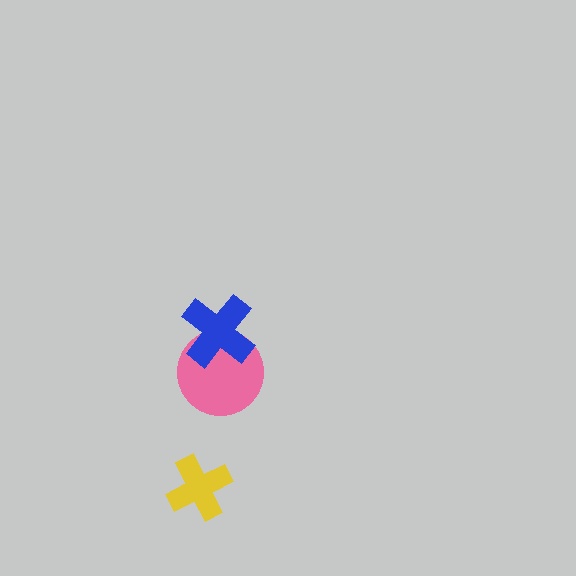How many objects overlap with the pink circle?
1 object overlaps with the pink circle.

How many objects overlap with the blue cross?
1 object overlaps with the blue cross.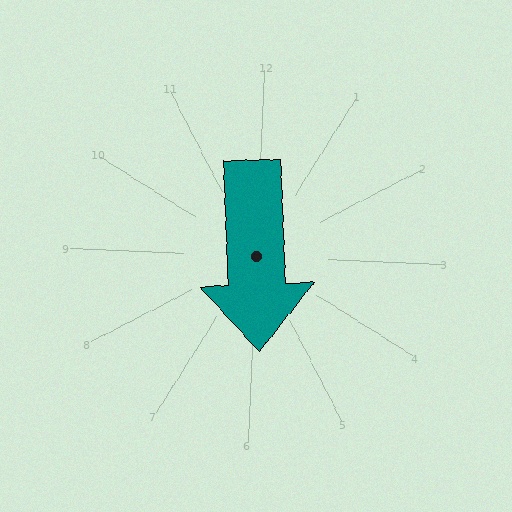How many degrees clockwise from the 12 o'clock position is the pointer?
Approximately 175 degrees.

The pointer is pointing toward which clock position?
Roughly 6 o'clock.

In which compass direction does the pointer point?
South.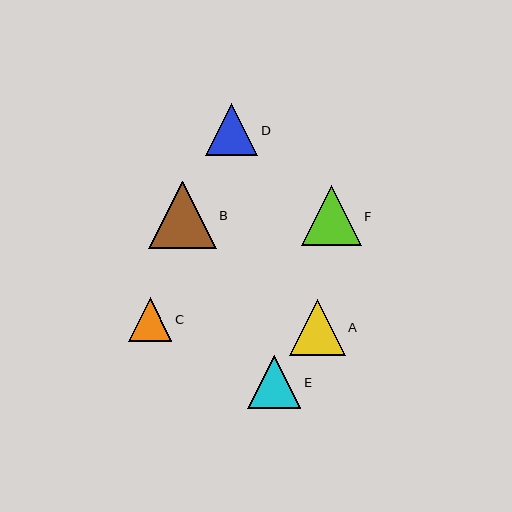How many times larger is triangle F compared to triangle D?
Triangle F is approximately 1.2 times the size of triangle D.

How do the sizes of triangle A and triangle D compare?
Triangle A and triangle D are approximately the same size.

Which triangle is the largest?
Triangle B is the largest with a size of approximately 67 pixels.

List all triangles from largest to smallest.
From largest to smallest: B, F, A, E, D, C.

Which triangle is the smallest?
Triangle C is the smallest with a size of approximately 44 pixels.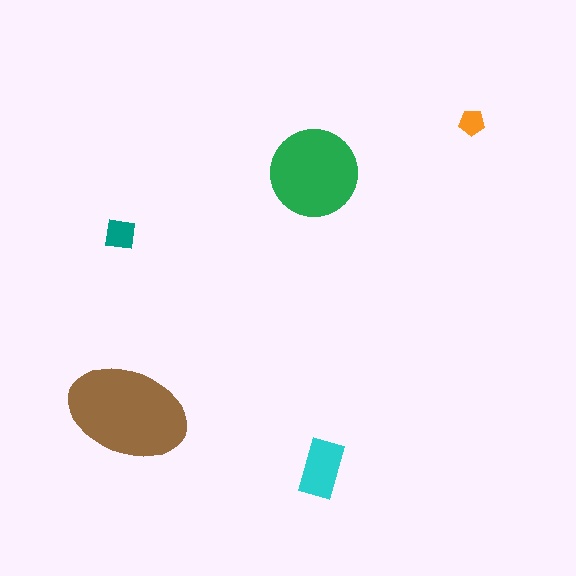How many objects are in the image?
There are 5 objects in the image.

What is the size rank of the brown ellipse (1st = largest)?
1st.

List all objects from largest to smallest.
The brown ellipse, the green circle, the cyan rectangle, the teal square, the orange pentagon.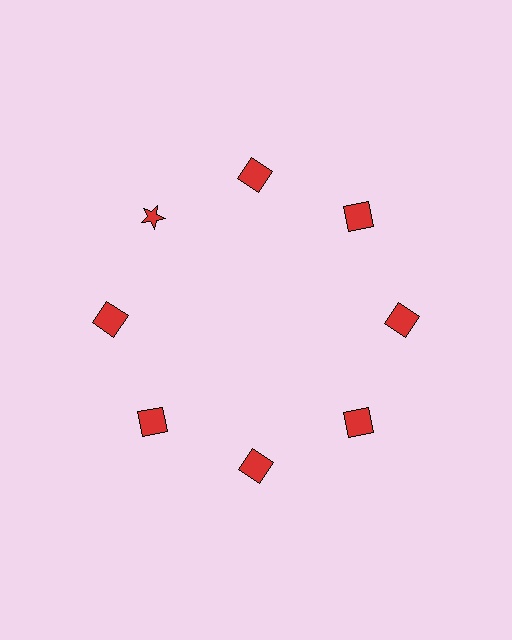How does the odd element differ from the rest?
It has a different shape: star instead of square.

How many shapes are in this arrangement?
There are 8 shapes arranged in a ring pattern.